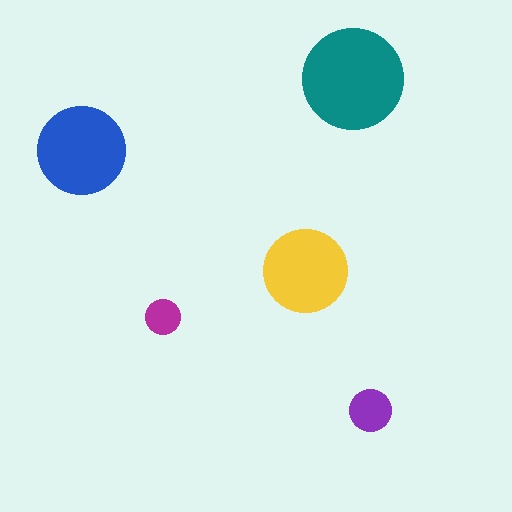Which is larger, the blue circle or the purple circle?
The blue one.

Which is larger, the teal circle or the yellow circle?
The teal one.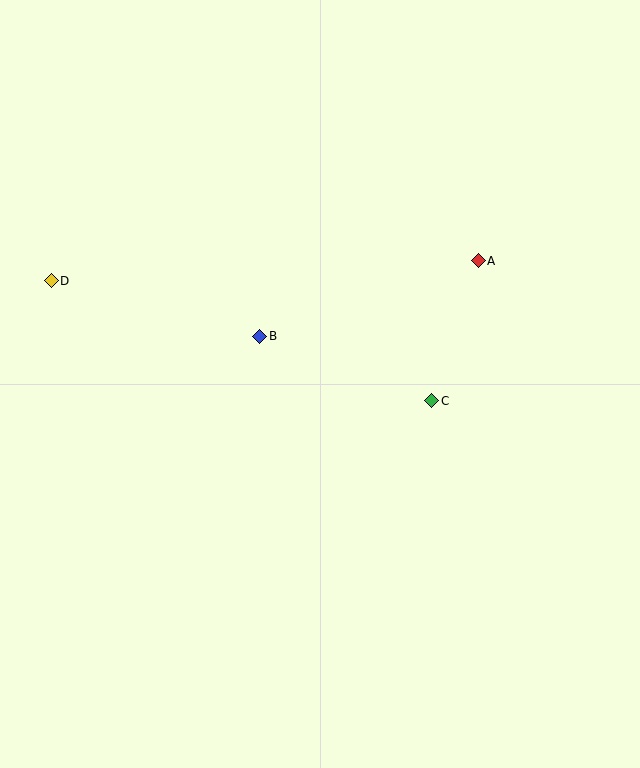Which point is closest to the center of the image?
Point B at (260, 336) is closest to the center.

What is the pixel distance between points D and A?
The distance between D and A is 428 pixels.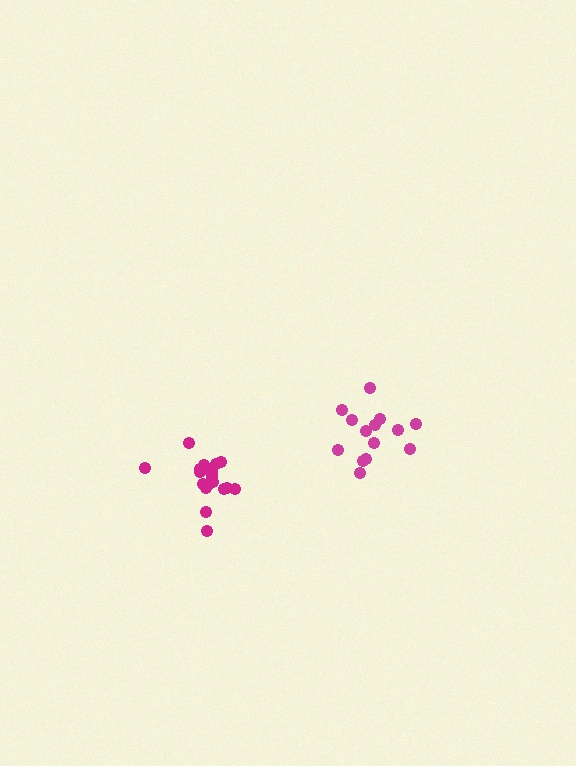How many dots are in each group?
Group 1: 14 dots, Group 2: 19 dots (33 total).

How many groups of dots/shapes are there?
There are 2 groups.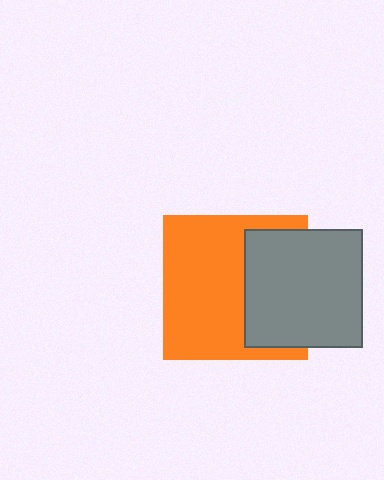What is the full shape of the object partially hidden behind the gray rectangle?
The partially hidden object is an orange square.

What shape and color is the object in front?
The object in front is a gray rectangle.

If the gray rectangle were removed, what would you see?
You would see the complete orange square.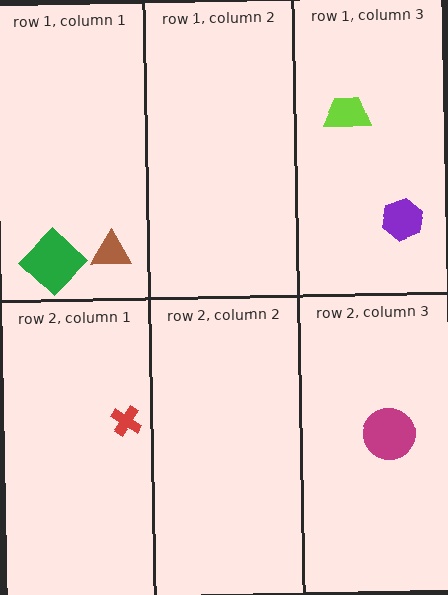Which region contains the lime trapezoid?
The row 1, column 3 region.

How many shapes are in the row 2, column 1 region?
1.